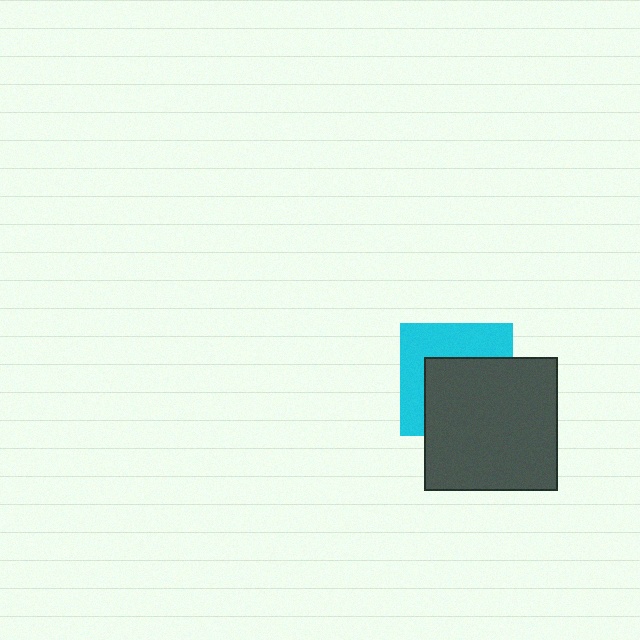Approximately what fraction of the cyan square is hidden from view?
Roughly 55% of the cyan square is hidden behind the dark gray square.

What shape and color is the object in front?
The object in front is a dark gray square.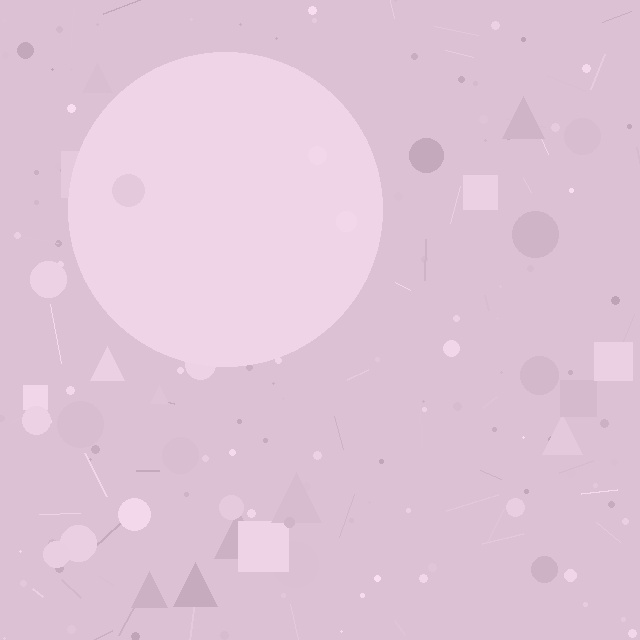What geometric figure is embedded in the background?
A circle is embedded in the background.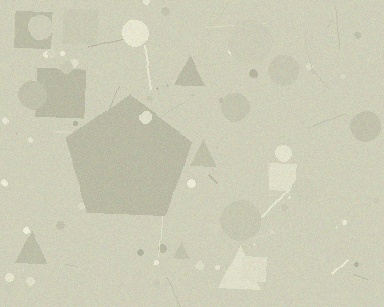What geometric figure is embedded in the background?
A pentagon is embedded in the background.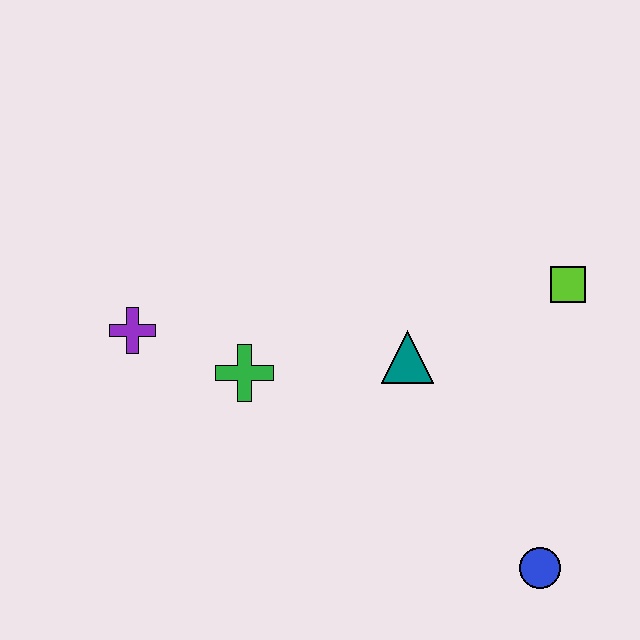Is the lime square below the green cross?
No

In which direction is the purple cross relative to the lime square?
The purple cross is to the left of the lime square.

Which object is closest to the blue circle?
The teal triangle is closest to the blue circle.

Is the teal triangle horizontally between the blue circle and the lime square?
No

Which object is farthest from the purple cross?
The blue circle is farthest from the purple cross.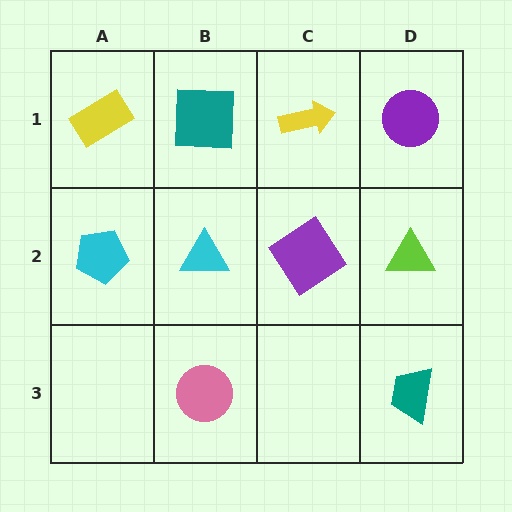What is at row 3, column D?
A teal trapezoid.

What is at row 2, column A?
A cyan pentagon.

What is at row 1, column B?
A teal square.